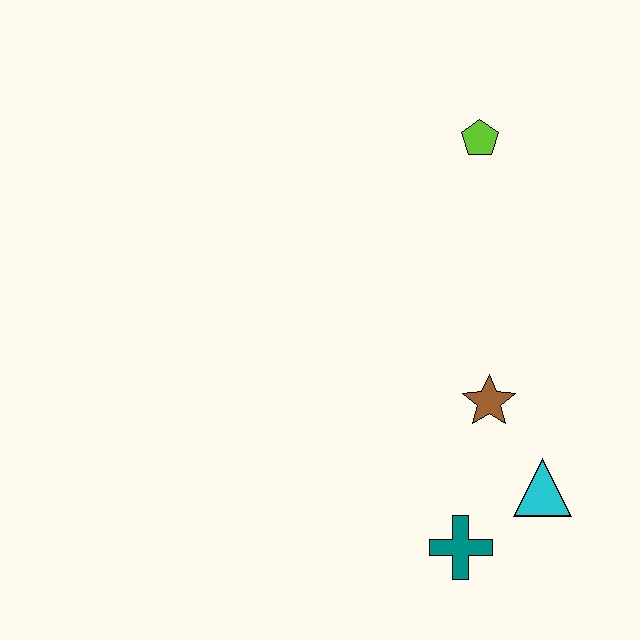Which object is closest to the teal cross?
The cyan triangle is closest to the teal cross.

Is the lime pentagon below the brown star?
No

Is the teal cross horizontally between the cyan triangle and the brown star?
No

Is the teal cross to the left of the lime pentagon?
Yes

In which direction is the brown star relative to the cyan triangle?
The brown star is above the cyan triangle.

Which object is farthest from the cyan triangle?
The lime pentagon is farthest from the cyan triangle.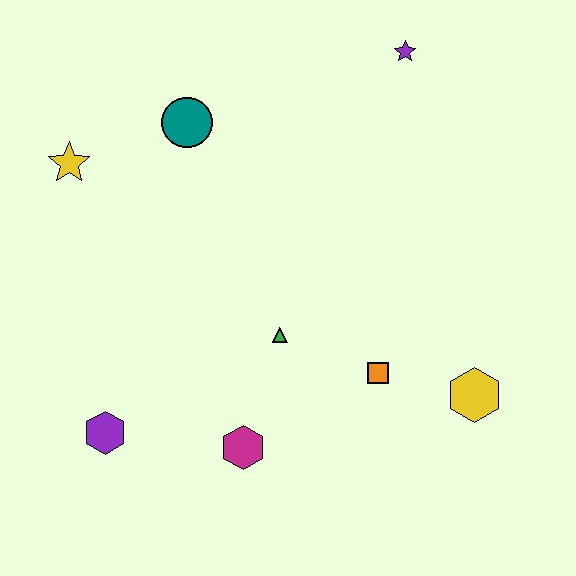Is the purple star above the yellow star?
Yes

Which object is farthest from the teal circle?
The yellow hexagon is farthest from the teal circle.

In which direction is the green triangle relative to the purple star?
The green triangle is below the purple star.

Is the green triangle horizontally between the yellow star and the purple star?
Yes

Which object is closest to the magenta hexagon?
The green triangle is closest to the magenta hexagon.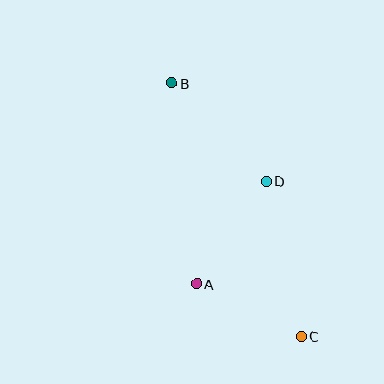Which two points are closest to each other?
Points A and C are closest to each other.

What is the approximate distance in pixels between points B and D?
The distance between B and D is approximately 137 pixels.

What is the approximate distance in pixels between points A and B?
The distance between A and B is approximately 202 pixels.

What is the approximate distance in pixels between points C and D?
The distance between C and D is approximately 158 pixels.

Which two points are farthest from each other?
Points B and C are farthest from each other.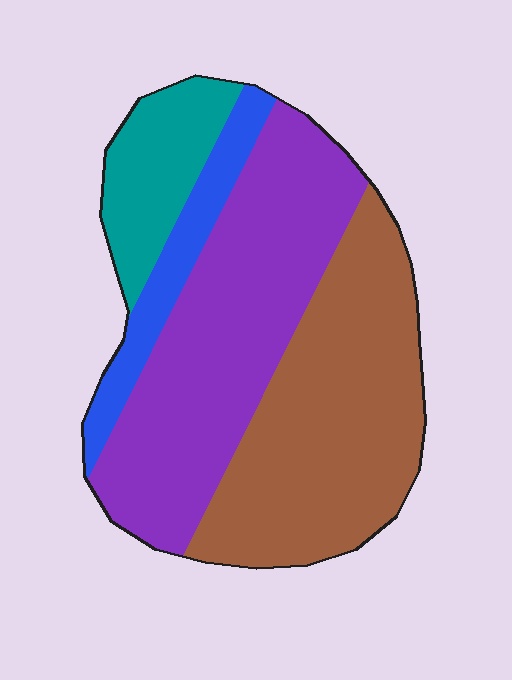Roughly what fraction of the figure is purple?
Purple takes up between a third and a half of the figure.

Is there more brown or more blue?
Brown.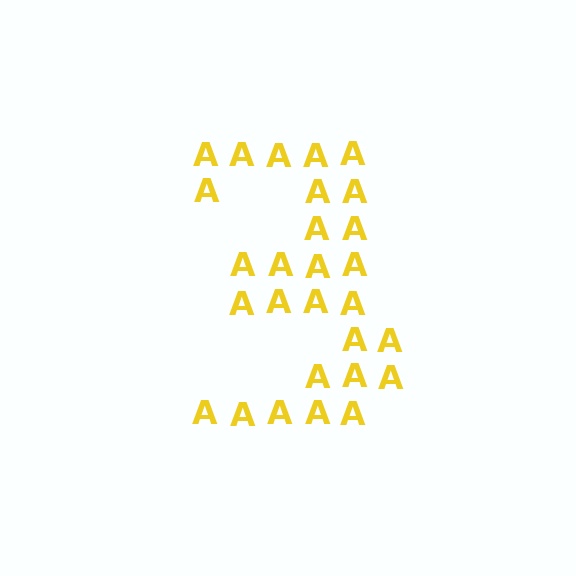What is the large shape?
The large shape is the digit 3.